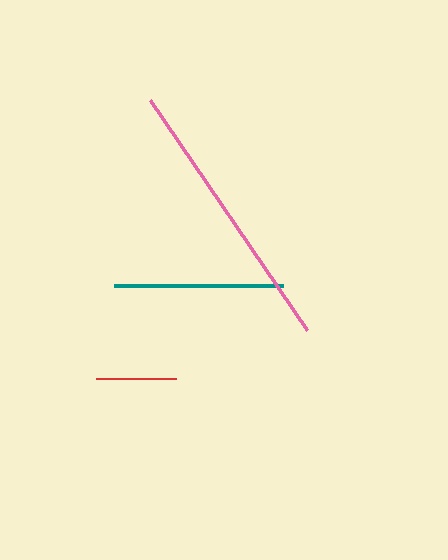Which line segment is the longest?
The pink line is the longest at approximately 279 pixels.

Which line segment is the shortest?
The red line is the shortest at approximately 79 pixels.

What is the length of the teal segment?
The teal segment is approximately 169 pixels long.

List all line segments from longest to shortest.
From longest to shortest: pink, teal, red.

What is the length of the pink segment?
The pink segment is approximately 279 pixels long.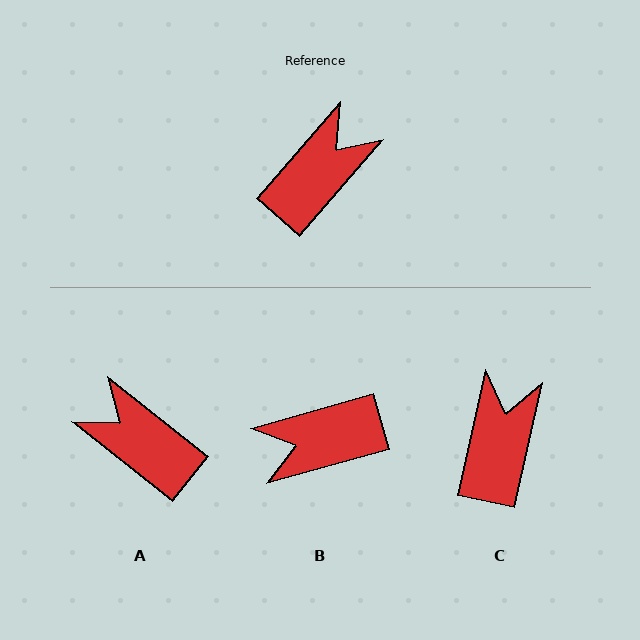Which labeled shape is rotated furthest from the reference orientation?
B, about 147 degrees away.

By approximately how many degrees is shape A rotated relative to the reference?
Approximately 93 degrees counter-clockwise.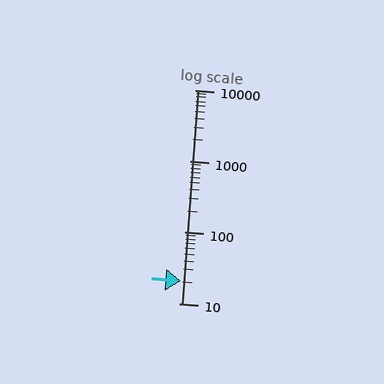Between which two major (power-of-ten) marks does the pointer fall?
The pointer is between 10 and 100.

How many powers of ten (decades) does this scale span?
The scale spans 3 decades, from 10 to 10000.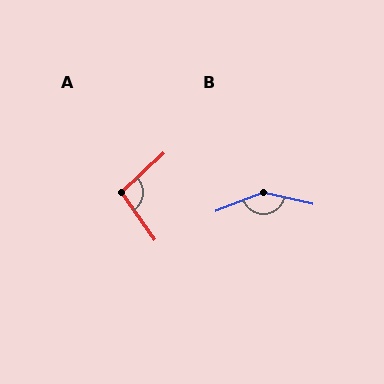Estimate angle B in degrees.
Approximately 146 degrees.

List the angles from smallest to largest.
A (98°), B (146°).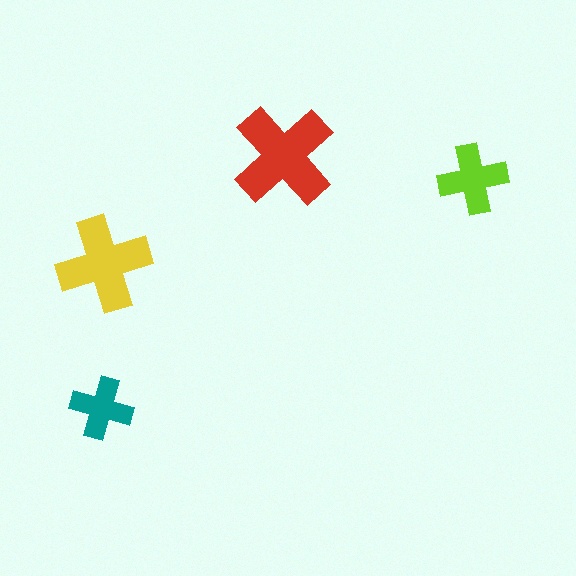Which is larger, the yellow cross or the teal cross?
The yellow one.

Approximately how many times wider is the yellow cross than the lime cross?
About 1.5 times wider.